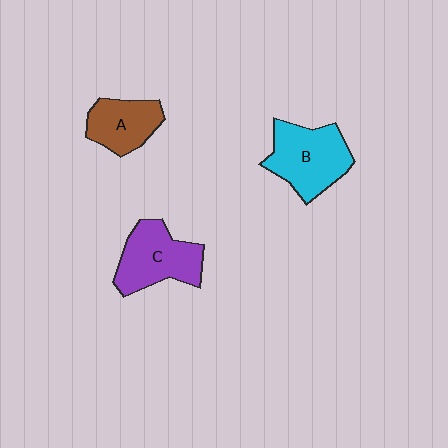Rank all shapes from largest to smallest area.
From largest to smallest: B (cyan), C (purple), A (brown).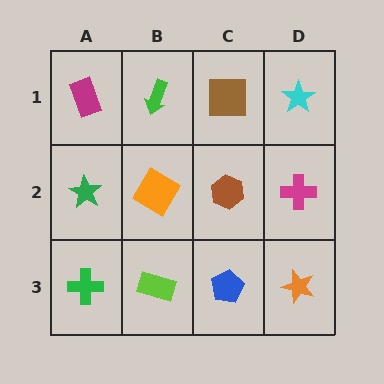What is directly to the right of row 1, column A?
A green arrow.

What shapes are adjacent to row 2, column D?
A cyan star (row 1, column D), an orange star (row 3, column D), a brown hexagon (row 2, column C).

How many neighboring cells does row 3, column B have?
3.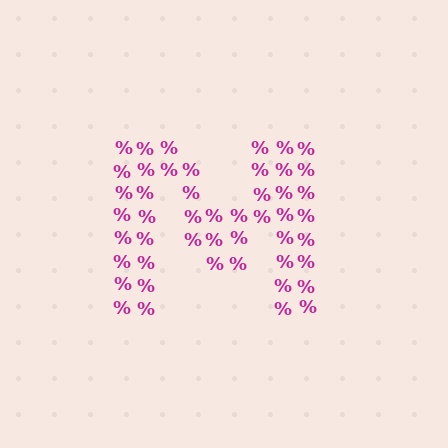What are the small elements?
The small elements are percent signs.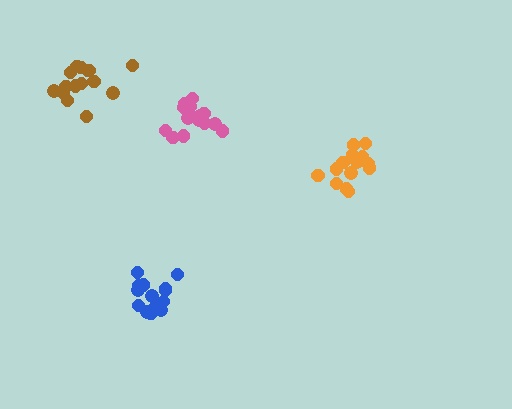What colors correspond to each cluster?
The clusters are colored: orange, pink, blue, brown.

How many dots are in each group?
Group 1: 17 dots, Group 2: 15 dots, Group 3: 15 dots, Group 4: 15 dots (62 total).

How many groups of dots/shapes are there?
There are 4 groups.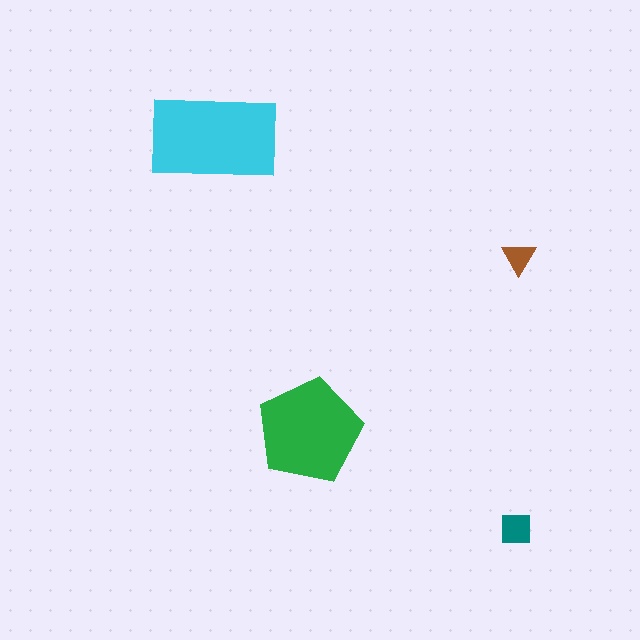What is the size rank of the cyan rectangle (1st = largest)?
1st.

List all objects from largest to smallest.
The cyan rectangle, the green pentagon, the teal square, the brown triangle.